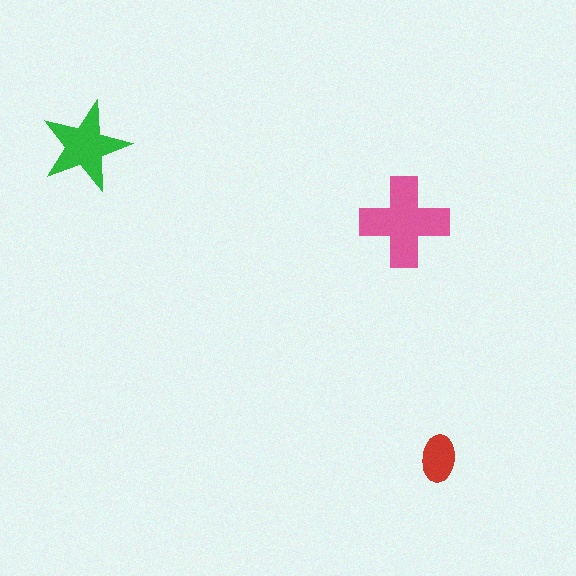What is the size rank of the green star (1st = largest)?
2nd.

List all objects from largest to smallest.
The pink cross, the green star, the red ellipse.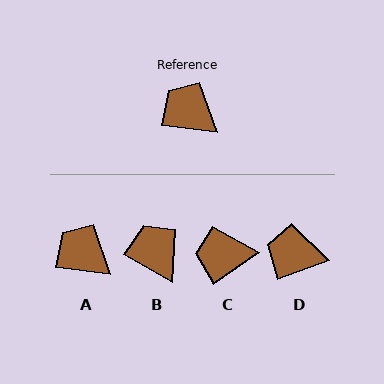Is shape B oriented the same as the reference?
No, it is off by about 23 degrees.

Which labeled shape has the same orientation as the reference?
A.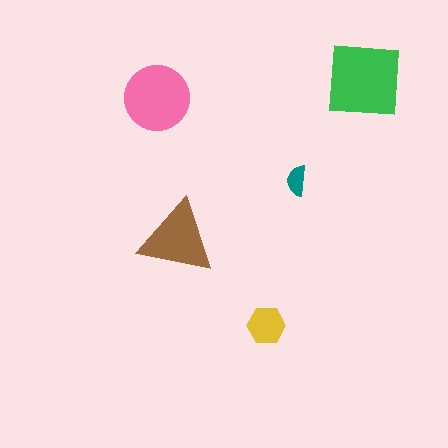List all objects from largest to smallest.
The green square, the pink circle, the brown triangle, the yellow hexagon, the teal semicircle.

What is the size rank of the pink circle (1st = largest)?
2nd.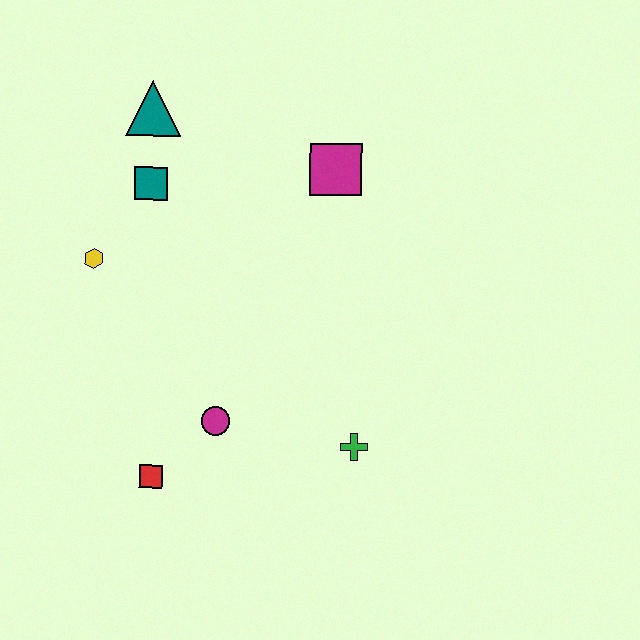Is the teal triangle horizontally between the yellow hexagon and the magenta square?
Yes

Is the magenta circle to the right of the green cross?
No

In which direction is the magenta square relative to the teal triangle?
The magenta square is to the right of the teal triangle.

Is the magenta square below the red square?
No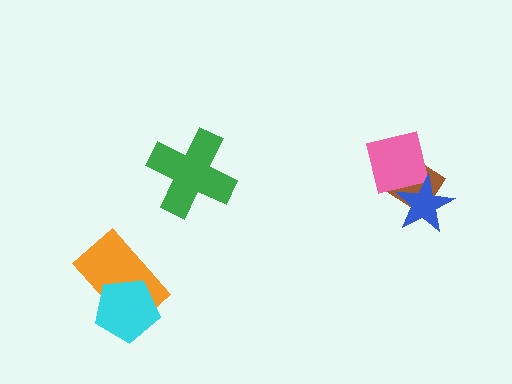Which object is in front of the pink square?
The blue star is in front of the pink square.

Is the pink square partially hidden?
Yes, it is partially covered by another shape.